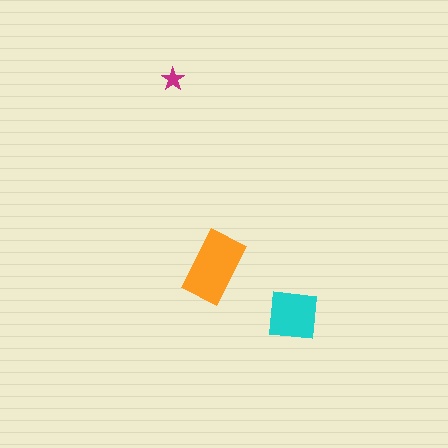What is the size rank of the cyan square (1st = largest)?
2nd.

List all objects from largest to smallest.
The orange rectangle, the cyan square, the magenta star.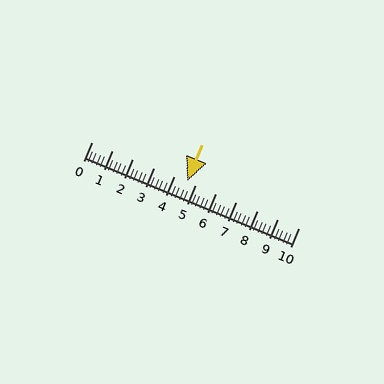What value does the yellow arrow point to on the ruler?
The yellow arrow points to approximately 4.6.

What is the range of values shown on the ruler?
The ruler shows values from 0 to 10.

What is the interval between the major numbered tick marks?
The major tick marks are spaced 1 units apart.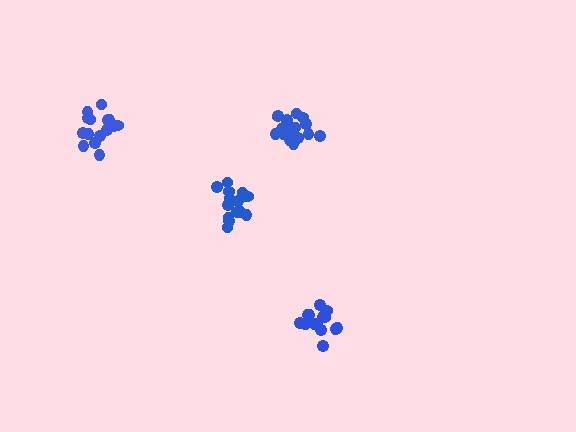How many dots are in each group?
Group 1: 20 dots, Group 2: 16 dots, Group 3: 15 dots, Group 4: 15 dots (66 total).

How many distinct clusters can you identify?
There are 4 distinct clusters.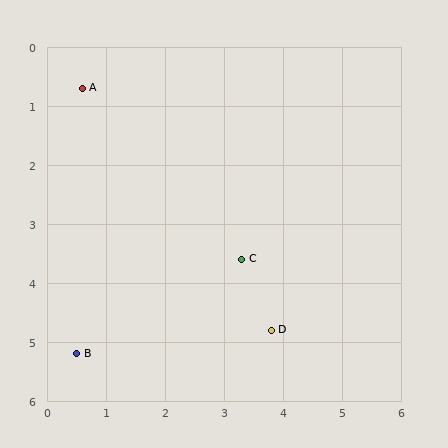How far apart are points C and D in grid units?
Points C and D are about 1.3 grid units apart.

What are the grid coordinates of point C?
Point C is at approximately (3.3, 3.6).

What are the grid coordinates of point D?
Point D is at approximately (3.8, 4.8).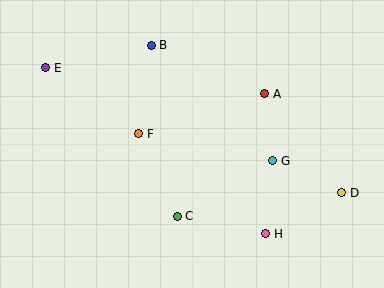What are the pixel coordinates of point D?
Point D is at (342, 193).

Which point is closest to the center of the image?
Point F at (139, 134) is closest to the center.